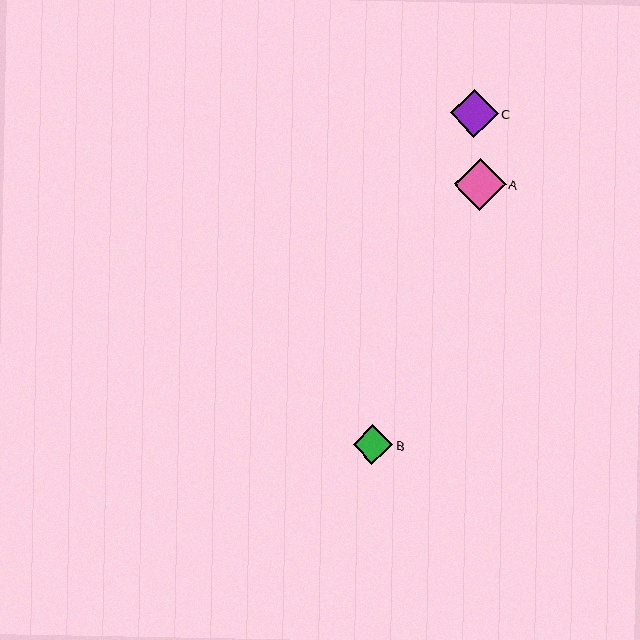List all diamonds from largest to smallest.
From largest to smallest: A, C, B.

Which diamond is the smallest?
Diamond B is the smallest with a size of approximately 40 pixels.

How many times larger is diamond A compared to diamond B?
Diamond A is approximately 1.3 times the size of diamond B.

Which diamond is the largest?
Diamond A is the largest with a size of approximately 52 pixels.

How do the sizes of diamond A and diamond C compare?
Diamond A and diamond C are approximately the same size.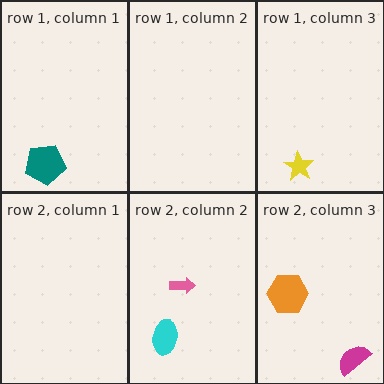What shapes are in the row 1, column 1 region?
The teal pentagon.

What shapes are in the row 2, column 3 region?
The orange hexagon, the magenta semicircle.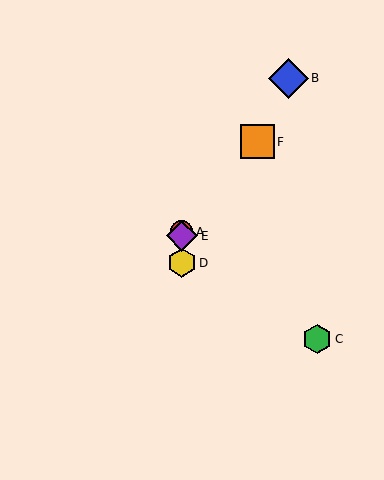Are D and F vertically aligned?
No, D is at x≈182 and F is at x≈257.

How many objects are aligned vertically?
3 objects (A, D, E) are aligned vertically.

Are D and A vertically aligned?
Yes, both are at x≈182.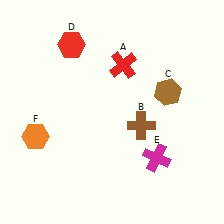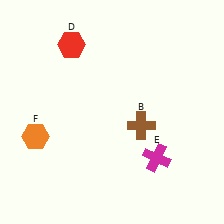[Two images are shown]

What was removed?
The brown hexagon (C), the red cross (A) were removed in Image 2.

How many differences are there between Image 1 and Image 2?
There are 2 differences between the two images.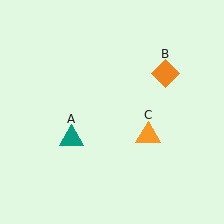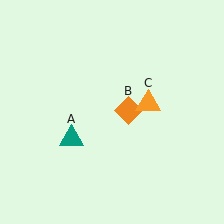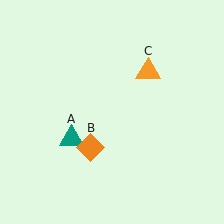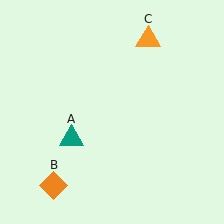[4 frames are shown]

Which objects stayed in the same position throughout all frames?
Teal triangle (object A) remained stationary.